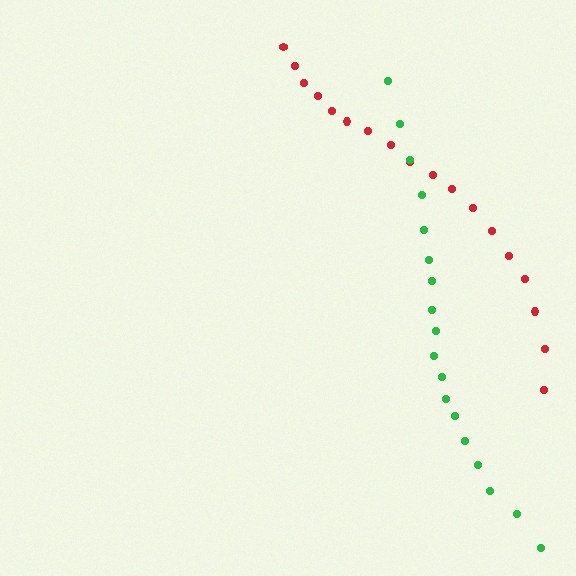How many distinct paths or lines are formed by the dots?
There are 2 distinct paths.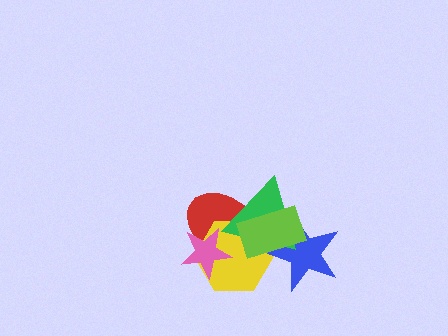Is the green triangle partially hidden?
Yes, it is partially covered by another shape.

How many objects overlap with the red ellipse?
4 objects overlap with the red ellipse.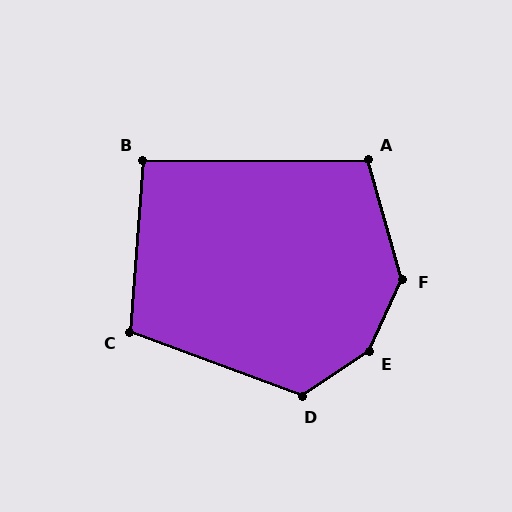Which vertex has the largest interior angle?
E, at approximately 149 degrees.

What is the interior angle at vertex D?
Approximately 125 degrees (obtuse).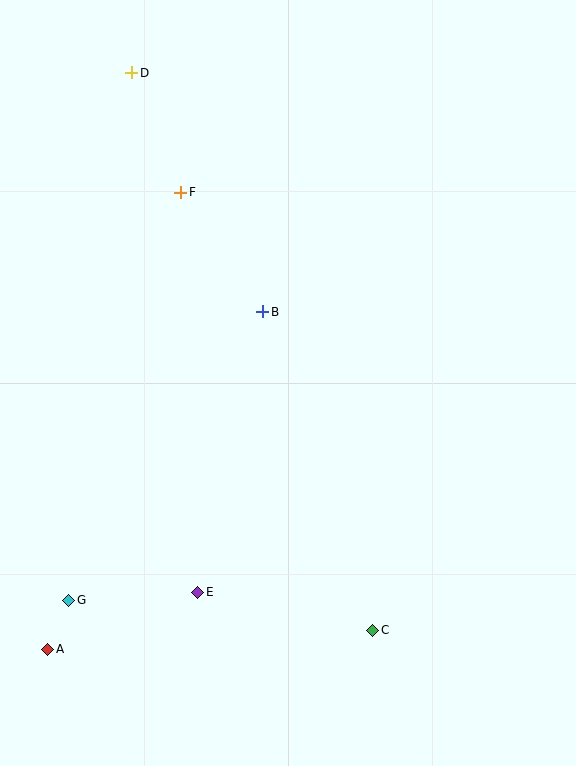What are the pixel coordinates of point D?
Point D is at (132, 73).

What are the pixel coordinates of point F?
Point F is at (181, 192).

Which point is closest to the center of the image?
Point B at (263, 312) is closest to the center.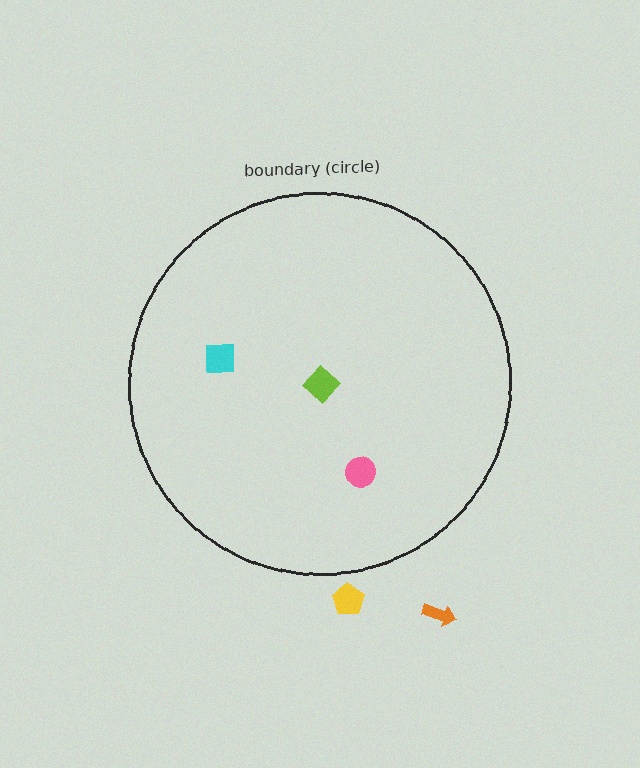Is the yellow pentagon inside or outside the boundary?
Outside.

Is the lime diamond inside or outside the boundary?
Inside.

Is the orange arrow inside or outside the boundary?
Outside.